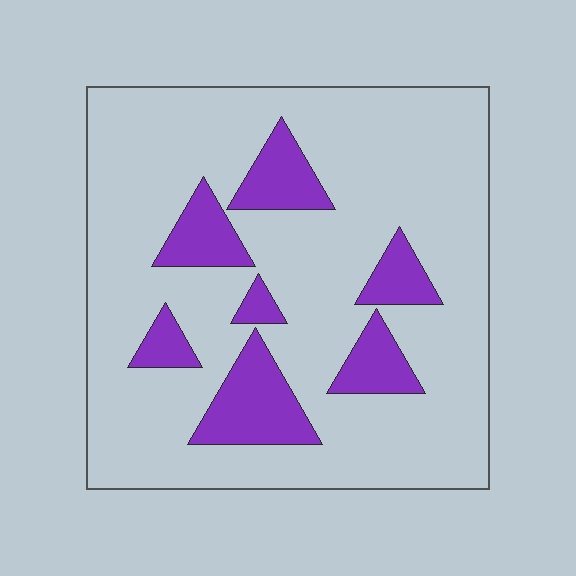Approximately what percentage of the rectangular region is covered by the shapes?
Approximately 20%.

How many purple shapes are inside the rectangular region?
7.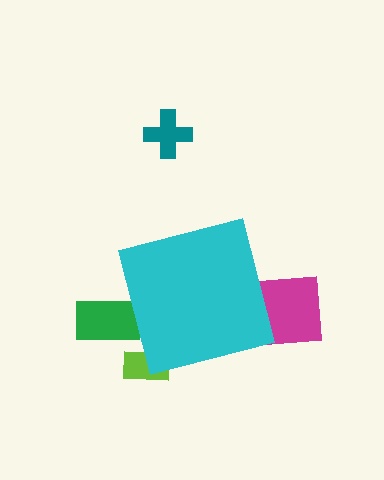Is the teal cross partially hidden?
No, the teal cross is fully visible.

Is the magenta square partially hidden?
Yes, the magenta square is partially hidden behind the cyan square.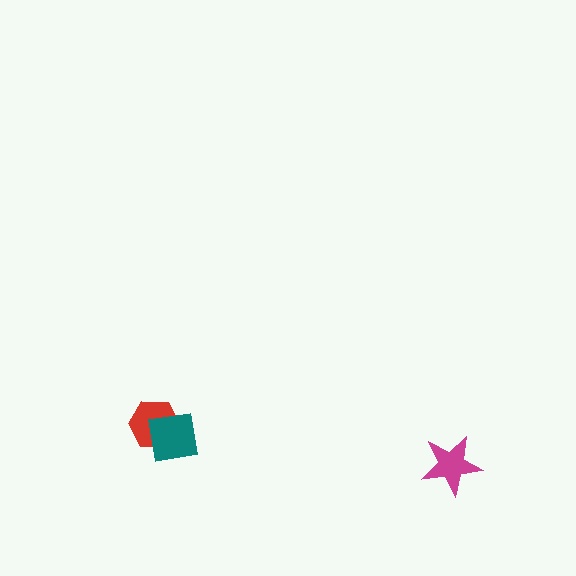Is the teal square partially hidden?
No, no other shape covers it.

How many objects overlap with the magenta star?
0 objects overlap with the magenta star.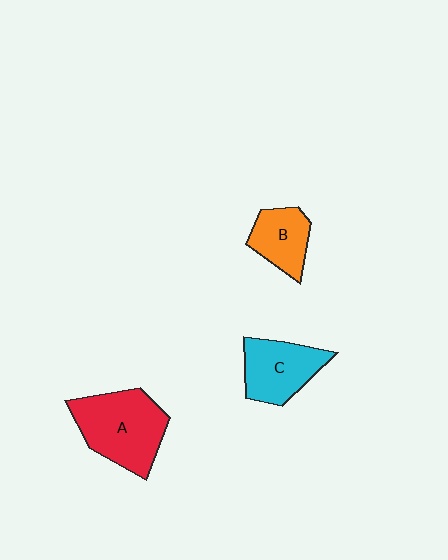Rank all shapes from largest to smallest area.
From largest to smallest: A (red), C (cyan), B (orange).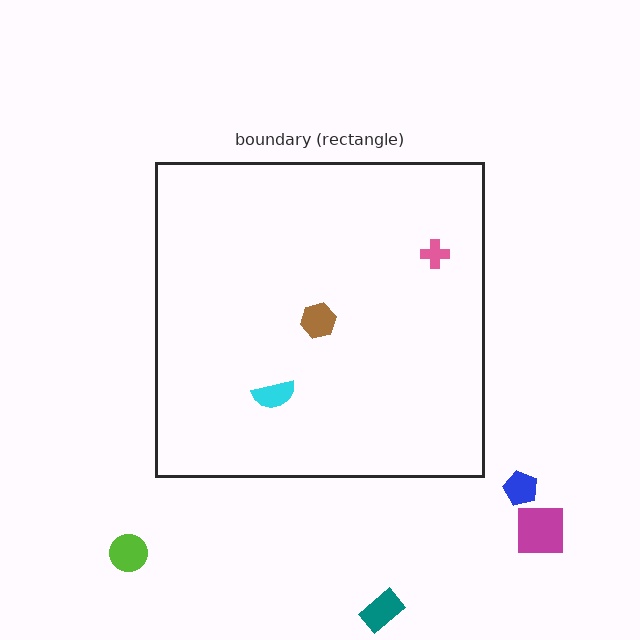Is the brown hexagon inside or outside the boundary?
Inside.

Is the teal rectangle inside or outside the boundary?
Outside.